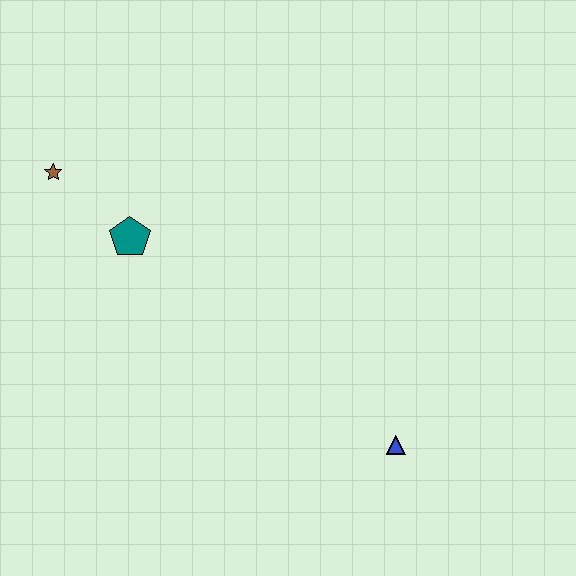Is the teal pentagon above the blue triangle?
Yes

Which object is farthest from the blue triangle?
The brown star is farthest from the blue triangle.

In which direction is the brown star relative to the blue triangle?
The brown star is to the left of the blue triangle.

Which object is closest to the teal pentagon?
The brown star is closest to the teal pentagon.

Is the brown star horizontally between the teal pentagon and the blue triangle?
No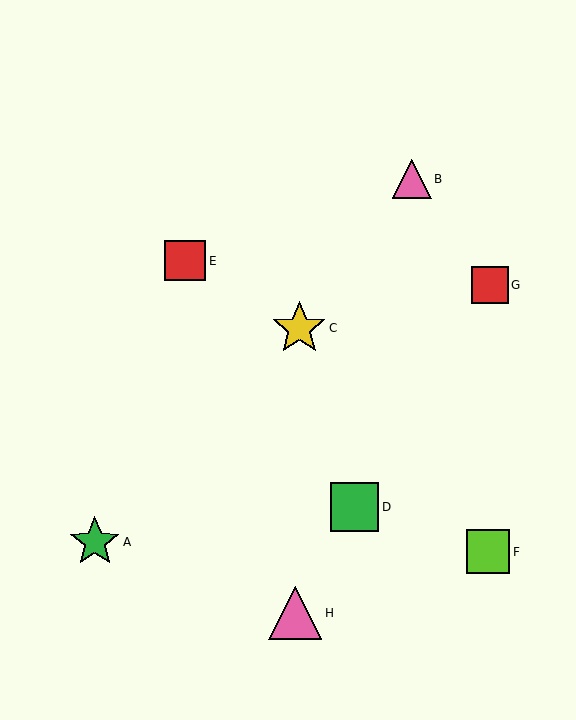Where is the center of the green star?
The center of the green star is at (95, 542).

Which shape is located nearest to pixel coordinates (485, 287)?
The red square (labeled G) at (490, 285) is nearest to that location.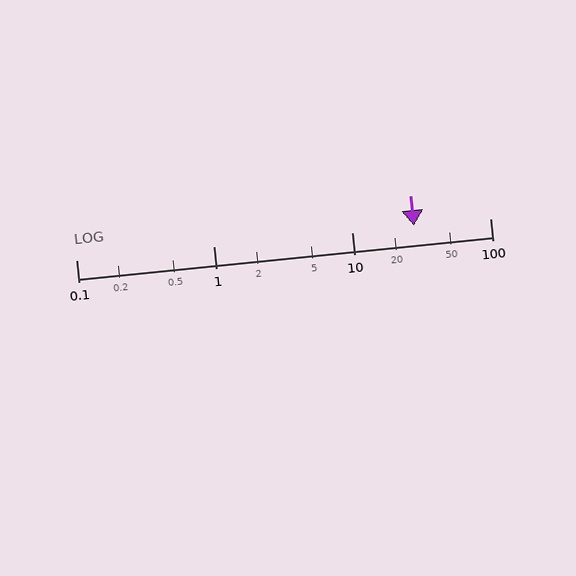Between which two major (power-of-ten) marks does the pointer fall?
The pointer is between 10 and 100.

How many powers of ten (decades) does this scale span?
The scale spans 3 decades, from 0.1 to 100.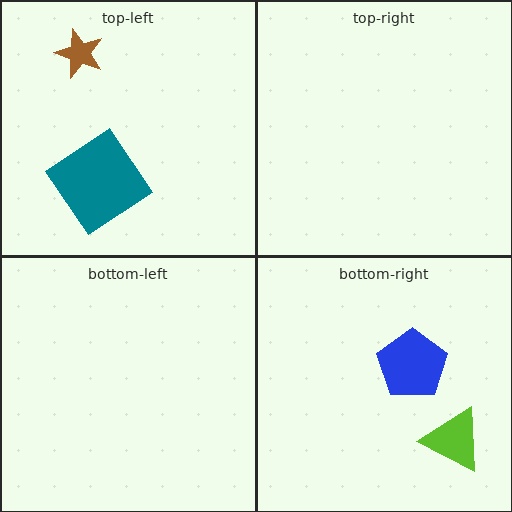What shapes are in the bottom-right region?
The blue pentagon, the lime triangle.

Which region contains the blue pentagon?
The bottom-right region.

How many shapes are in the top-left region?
2.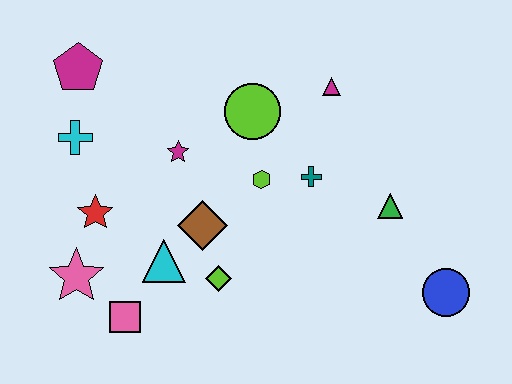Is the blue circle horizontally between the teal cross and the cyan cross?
No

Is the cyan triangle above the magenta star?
No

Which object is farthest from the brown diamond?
The blue circle is farthest from the brown diamond.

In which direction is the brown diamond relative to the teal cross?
The brown diamond is to the left of the teal cross.